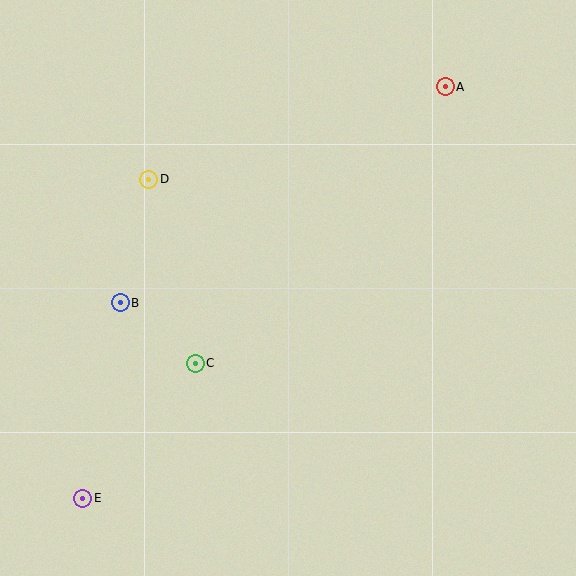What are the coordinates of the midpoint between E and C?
The midpoint between E and C is at (139, 431).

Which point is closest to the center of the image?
Point C at (195, 363) is closest to the center.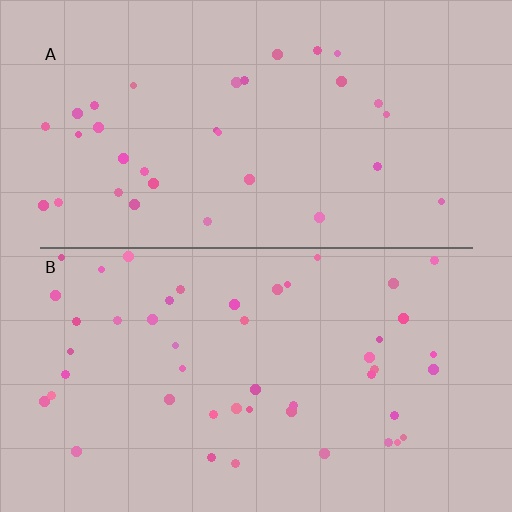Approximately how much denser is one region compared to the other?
Approximately 1.5× — region B over region A.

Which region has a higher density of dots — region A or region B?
B (the bottom).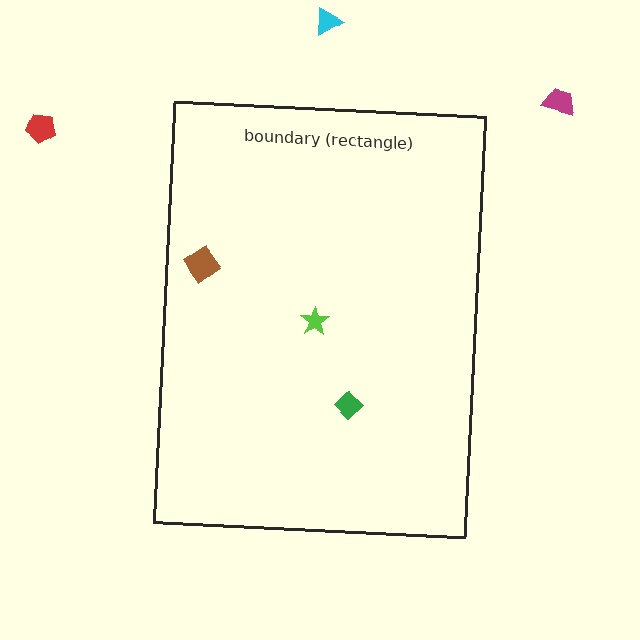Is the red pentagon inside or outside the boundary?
Outside.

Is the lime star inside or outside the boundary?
Inside.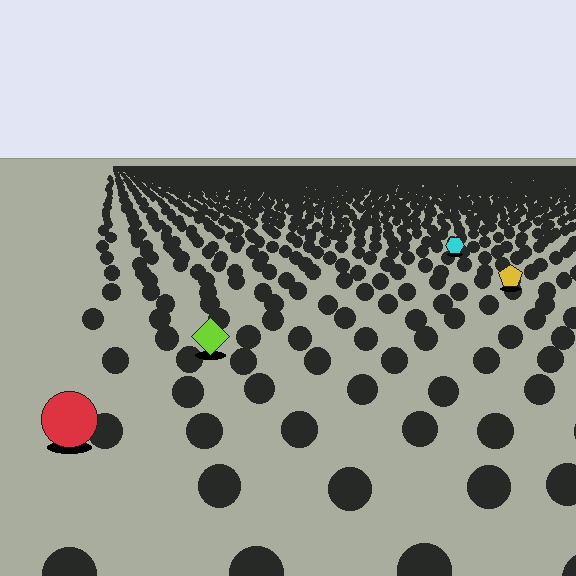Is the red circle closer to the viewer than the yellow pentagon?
Yes. The red circle is closer — you can tell from the texture gradient: the ground texture is coarser near it.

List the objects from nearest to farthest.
From nearest to farthest: the red circle, the lime diamond, the yellow pentagon, the cyan hexagon.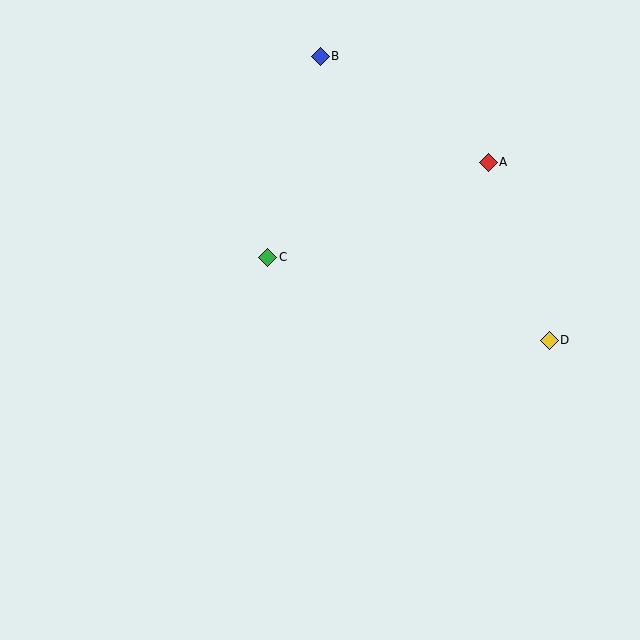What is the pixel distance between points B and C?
The distance between B and C is 208 pixels.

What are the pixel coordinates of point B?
Point B is at (320, 56).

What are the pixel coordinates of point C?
Point C is at (268, 257).